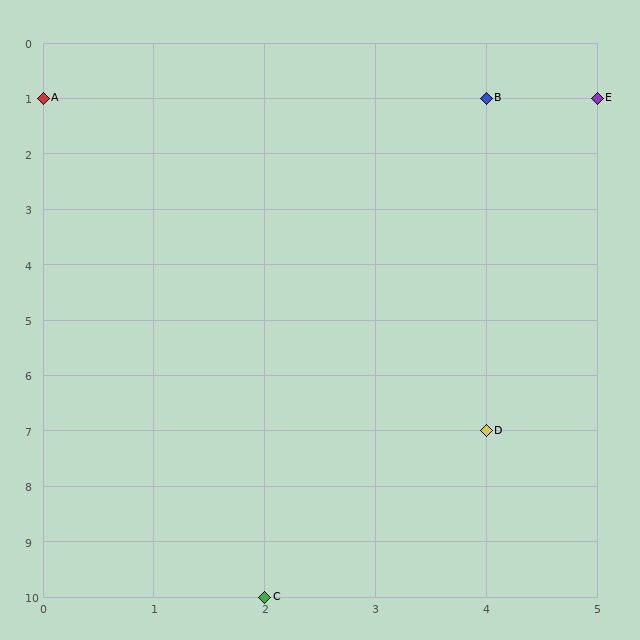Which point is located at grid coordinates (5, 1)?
Point E is at (5, 1).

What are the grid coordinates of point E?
Point E is at grid coordinates (5, 1).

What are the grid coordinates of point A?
Point A is at grid coordinates (0, 1).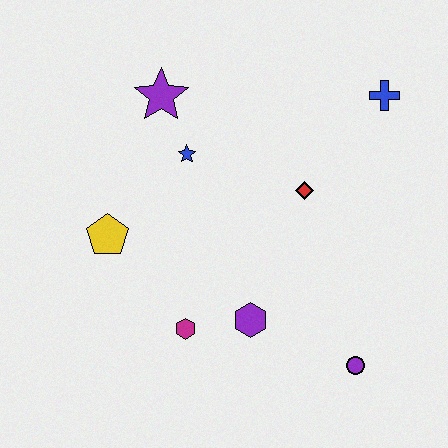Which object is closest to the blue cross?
The red diamond is closest to the blue cross.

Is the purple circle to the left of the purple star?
No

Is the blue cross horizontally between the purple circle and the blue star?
No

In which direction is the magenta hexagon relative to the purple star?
The magenta hexagon is below the purple star.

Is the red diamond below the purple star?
Yes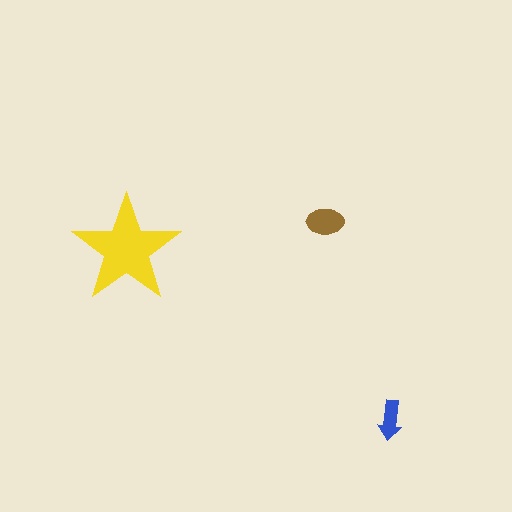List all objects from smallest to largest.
The blue arrow, the brown ellipse, the yellow star.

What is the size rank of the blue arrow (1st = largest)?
3rd.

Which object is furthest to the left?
The yellow star is leftmost.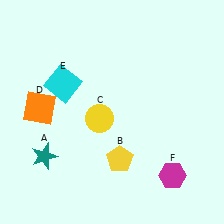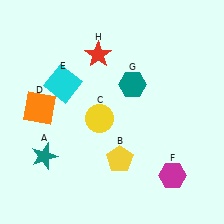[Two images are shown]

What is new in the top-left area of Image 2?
A red star (H) was added in the top-left area of Image 2.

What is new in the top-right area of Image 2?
A teal hexagon (G) was added in the top-right area of Image 2.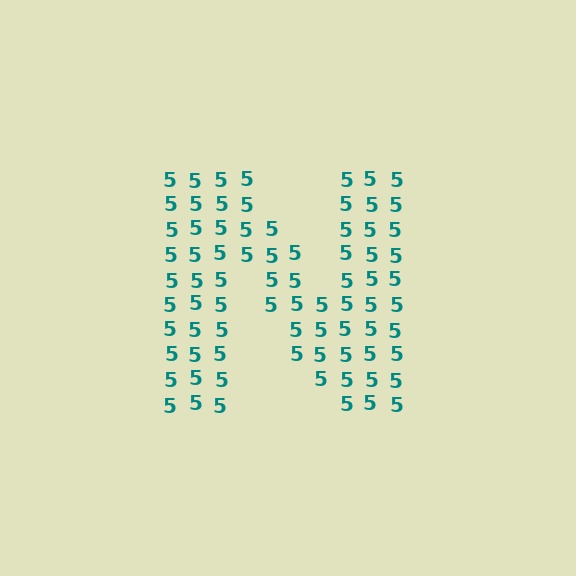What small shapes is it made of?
It is made of small digit 5's.